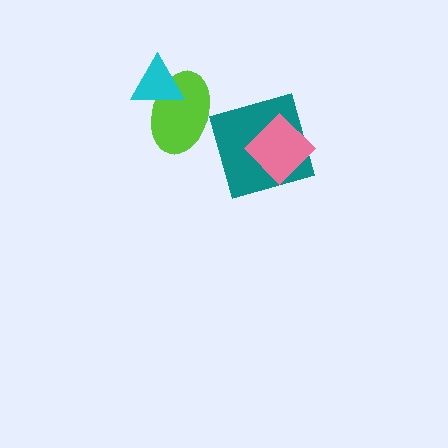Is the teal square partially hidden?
Yes, it is partially covered by another shape.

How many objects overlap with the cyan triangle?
1 object overlaps with the cyan triangle.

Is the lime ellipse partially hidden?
Yes, it is partially covered by another shape.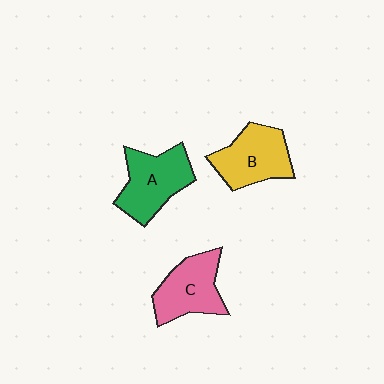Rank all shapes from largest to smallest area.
From largest to smallest: A (green), B (yellow), C (pink).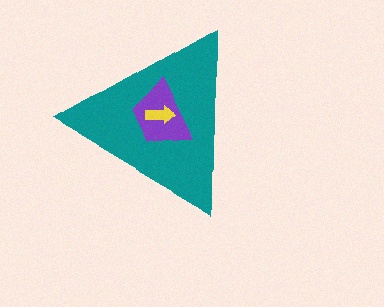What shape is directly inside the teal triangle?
The purple trapezoid.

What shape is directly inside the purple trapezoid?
The yellow arrow.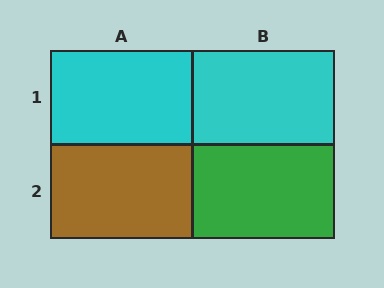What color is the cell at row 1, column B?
Cyan.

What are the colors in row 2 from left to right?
Brown, green.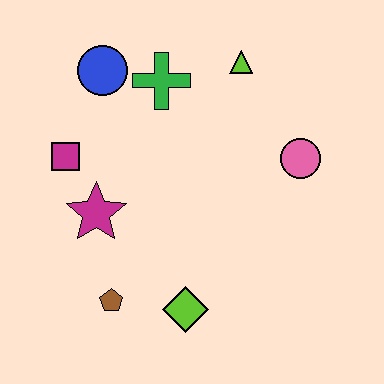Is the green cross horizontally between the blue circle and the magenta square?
No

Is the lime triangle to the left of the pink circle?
Yes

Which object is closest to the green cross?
The blue circle is closest to the green cross.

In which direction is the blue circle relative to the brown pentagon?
The blue circle is above the brown pentagon.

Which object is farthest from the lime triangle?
The brown pentagon is farthest from the lime triangle.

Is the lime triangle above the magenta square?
Yes